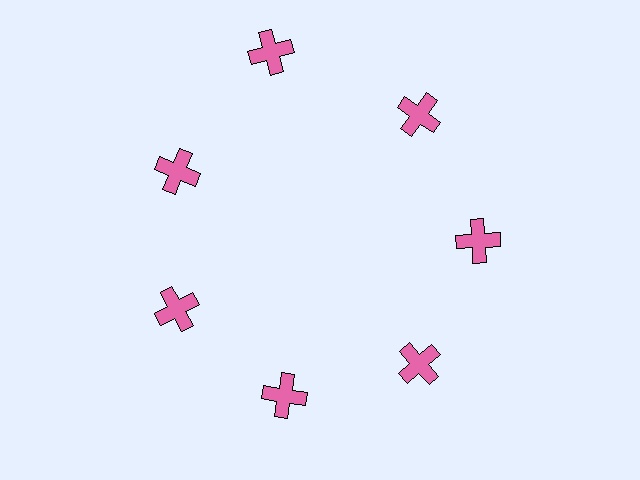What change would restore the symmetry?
The symmetry would be restored by moving it inward, back onto the ring so that all 7 crosses sit at equal angles and equal distance from the center.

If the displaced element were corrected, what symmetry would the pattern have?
It would have 7-fold rotational symmetry — the pattern would map onto itself every 51 degrees.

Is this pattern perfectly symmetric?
No. The 7 pink crosses are arranged in a ring, but one element near the 12 o'clock position is pushed outward from the center, breaking the 7-fold rotational symmetry.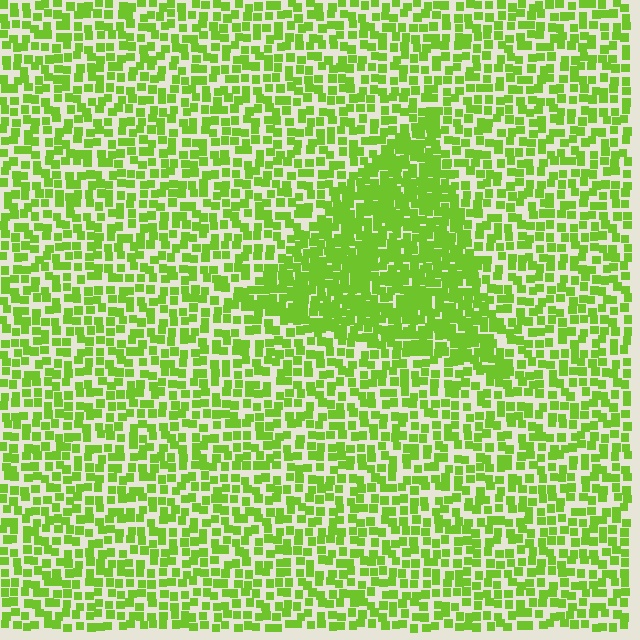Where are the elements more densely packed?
The elements are more densely packed inside the triangle boundary.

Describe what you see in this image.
The image contains small lime elements arranged at two different densities. A triangle-shaped region is visible where the elements are more densely packed than the surrounding area.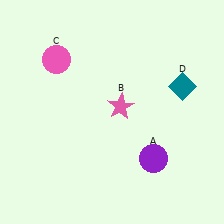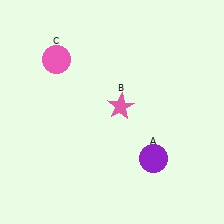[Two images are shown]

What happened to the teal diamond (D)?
The teal diamond (D) was removed in Image 2. It was in the top-right area of Image 1.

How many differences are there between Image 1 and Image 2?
There is 1 difference between the two images.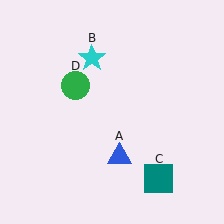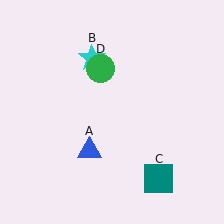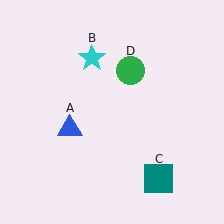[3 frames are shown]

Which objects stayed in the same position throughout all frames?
Cyan star (object B) and teal square (object C) remained stationary.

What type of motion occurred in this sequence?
The blue triangle (object A), green circle (object D) rotated clockwise around the center of the scene.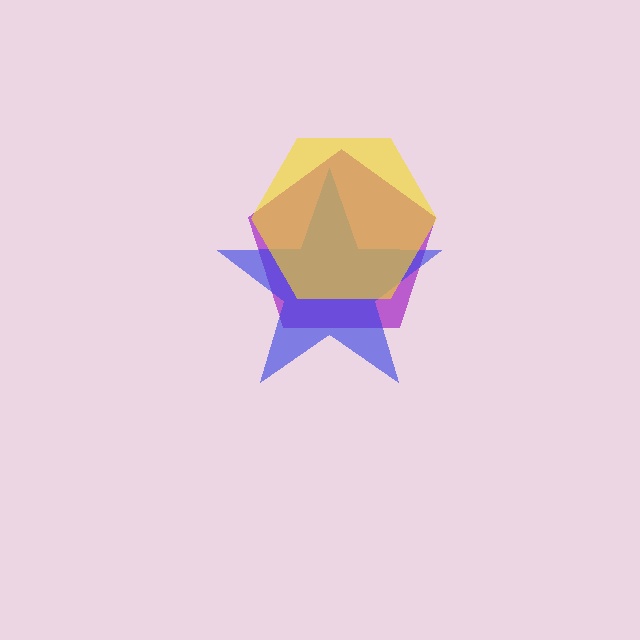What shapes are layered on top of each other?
The layered shapes are: a purple pentagon, a blue star, a yellow hexagon.